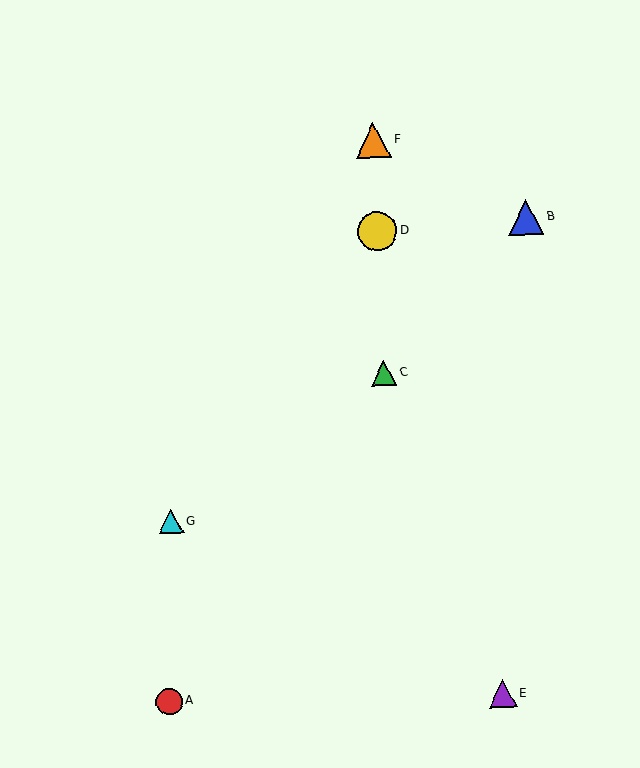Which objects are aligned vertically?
Objects C, D, F are aligned vertically.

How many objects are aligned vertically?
3 objects (C, D, F) are aligned vertically.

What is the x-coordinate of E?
Object E is at x≈503.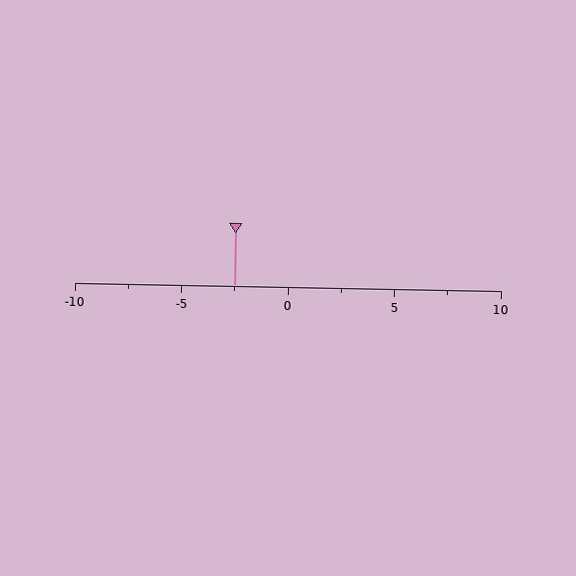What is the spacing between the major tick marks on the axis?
The major ticks are spaced 5 apart.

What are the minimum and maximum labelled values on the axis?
The axis runs from -10 to 10.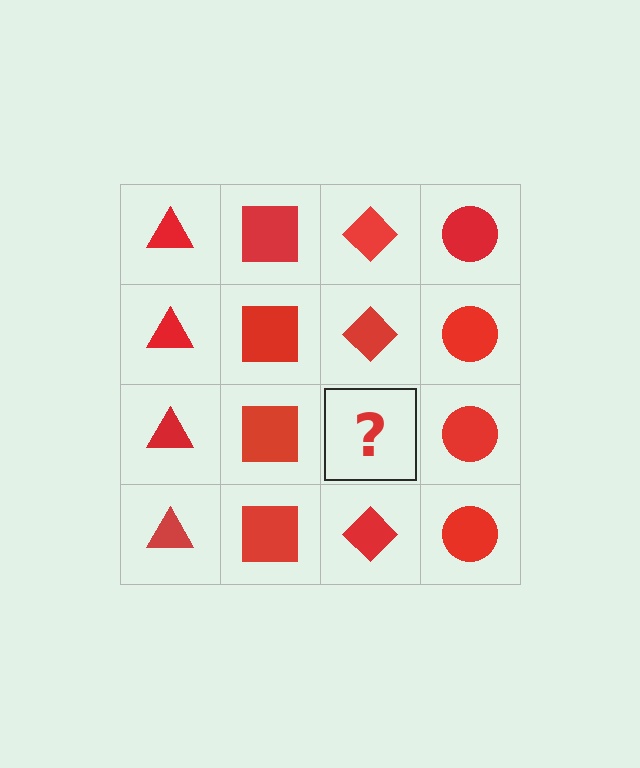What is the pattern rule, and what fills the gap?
The rule is that each column has a consistent shape. The gap should be filled with a red diamond.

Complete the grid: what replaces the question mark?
The question mark should be replaced with a red diamond.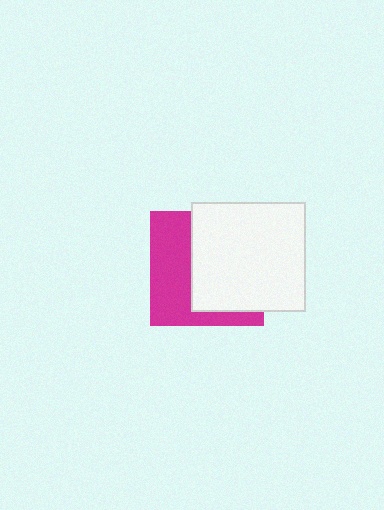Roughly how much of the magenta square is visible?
A small part of it is visible (roughly 45%).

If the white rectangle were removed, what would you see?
You would see the complete magenta square.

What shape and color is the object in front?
The object in front is a white rectangle.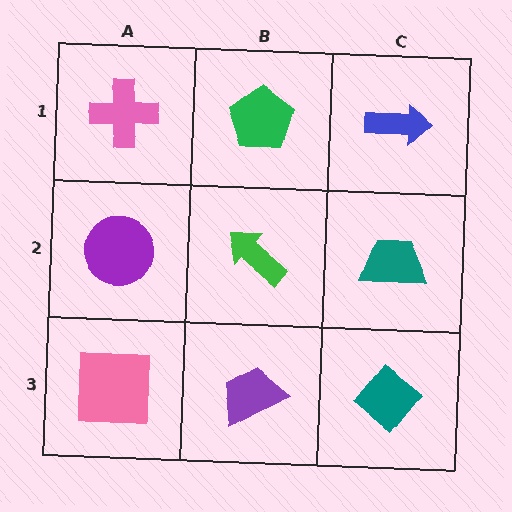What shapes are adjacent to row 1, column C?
A teal trapezoid (row 2, column C), a green pentagon (row 1, column B).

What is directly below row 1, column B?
A green arrow.